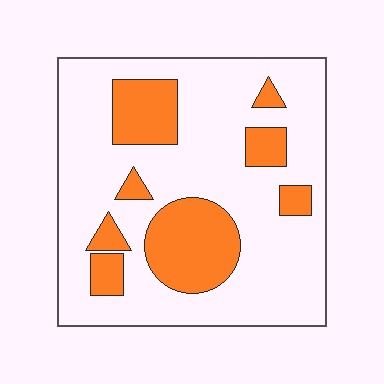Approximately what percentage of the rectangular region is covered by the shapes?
Approximately 25%.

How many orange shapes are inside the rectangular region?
8.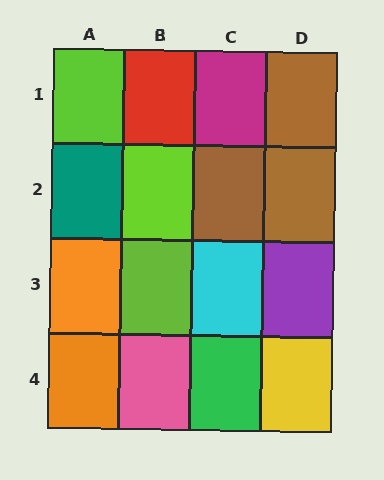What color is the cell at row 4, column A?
Orange.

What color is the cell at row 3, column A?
Orange.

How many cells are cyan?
1 cell is cyan.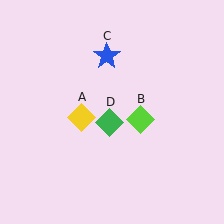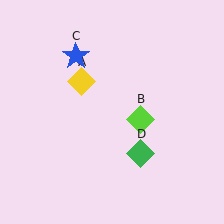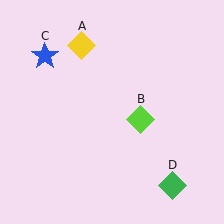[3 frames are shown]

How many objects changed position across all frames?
3 objects changed position: yellow diamond (object A), blue star (object C), green diamond (object D).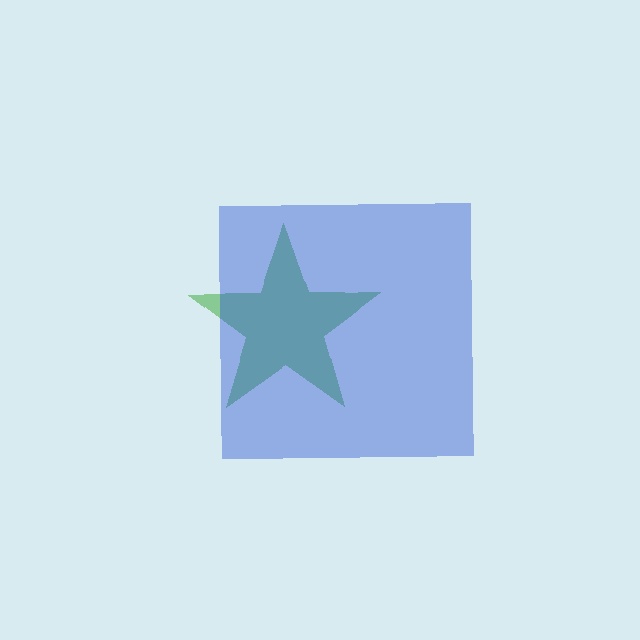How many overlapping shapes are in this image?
There are 2 overlapping shapes in the image.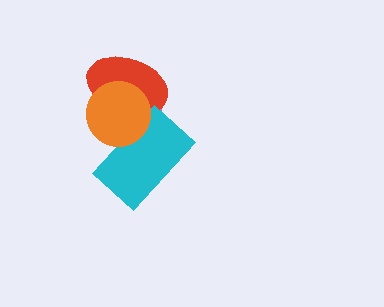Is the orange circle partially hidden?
No, no other shape covers it.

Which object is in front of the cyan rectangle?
The orange circle is in front of the cyan rectangle.